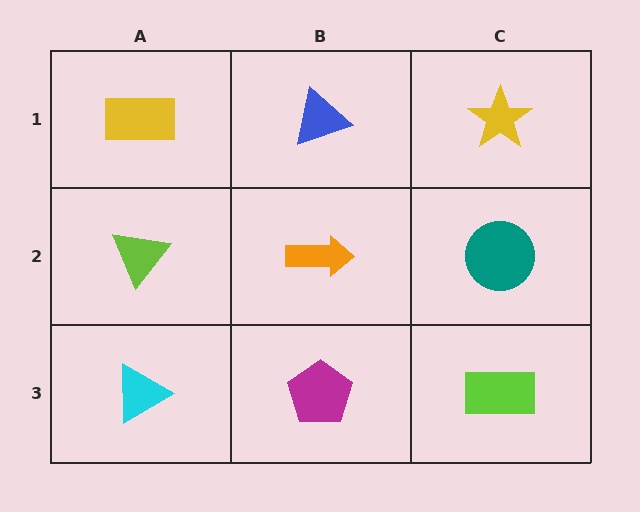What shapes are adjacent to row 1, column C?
A teal circle (row 2, column C), a blue triangle (row 1, column B).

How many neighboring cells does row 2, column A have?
3.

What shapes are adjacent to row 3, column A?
A lime triangle (row 2, column A), a magenta pentagon (row 3, column B).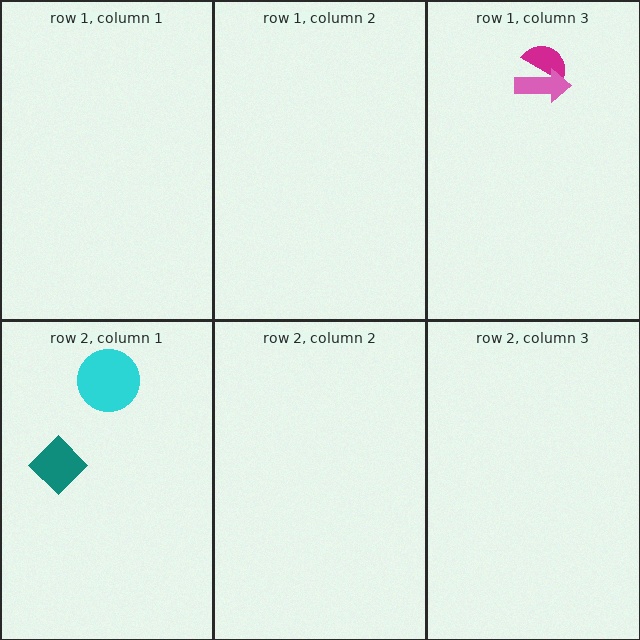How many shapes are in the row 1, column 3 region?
2.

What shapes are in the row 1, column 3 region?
The magenta semicircle, the pink arrow.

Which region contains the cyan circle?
The row 2, column 1 region.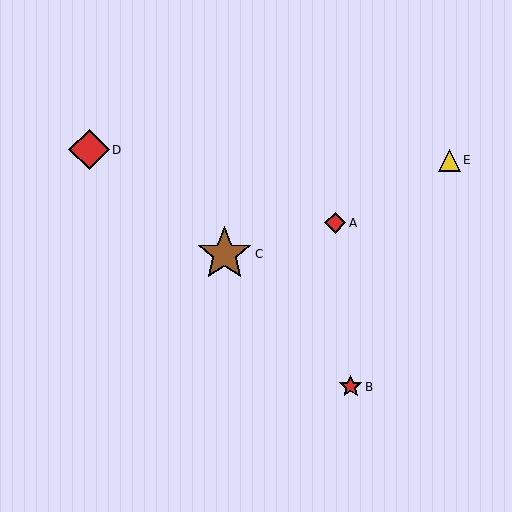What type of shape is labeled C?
Shape C is a brown star.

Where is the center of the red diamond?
The center of the red diamond is at (335, 223).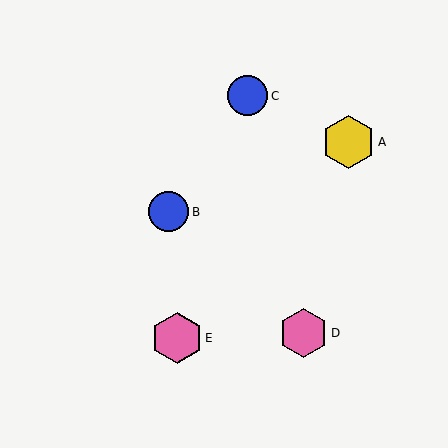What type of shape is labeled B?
Shape B is a blue circle.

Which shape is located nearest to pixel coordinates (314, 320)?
The pink hexagon (labeled D) at (304, 333) is nearest to that location.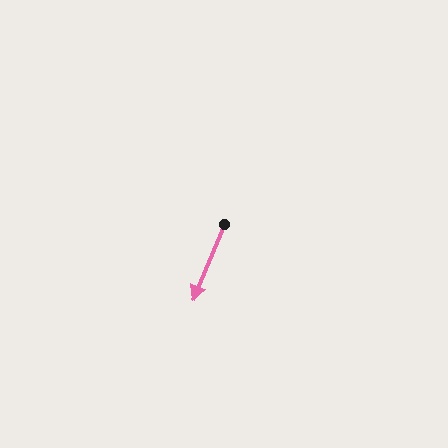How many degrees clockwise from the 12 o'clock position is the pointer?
Approximately 202 degrees.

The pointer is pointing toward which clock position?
Roughly 7 o'clock.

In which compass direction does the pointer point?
South.